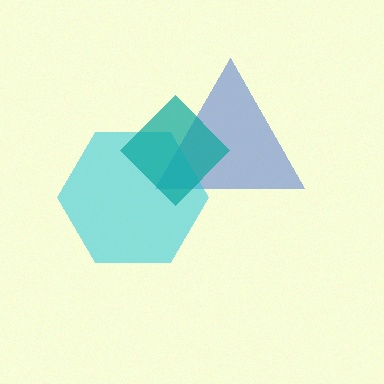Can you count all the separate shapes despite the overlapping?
Yes, there are 3 separate shapes.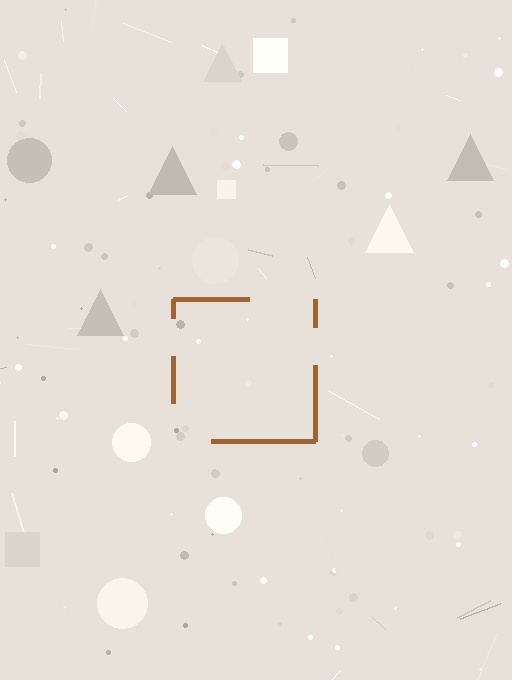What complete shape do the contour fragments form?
The contour fragments form a square.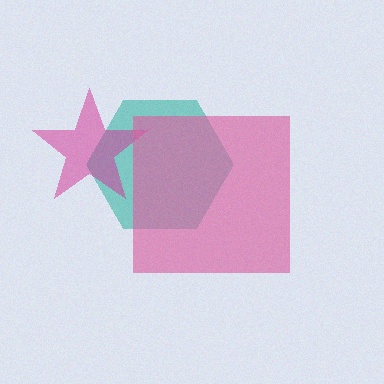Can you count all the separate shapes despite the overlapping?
Yes, there are 3 separate shapes.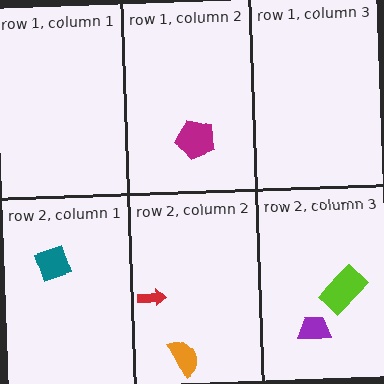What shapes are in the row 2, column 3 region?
The purple trapezoid, the lime rectangle.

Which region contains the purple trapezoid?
The row 2, column 3 region.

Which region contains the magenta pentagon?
The row 1, column 2 region.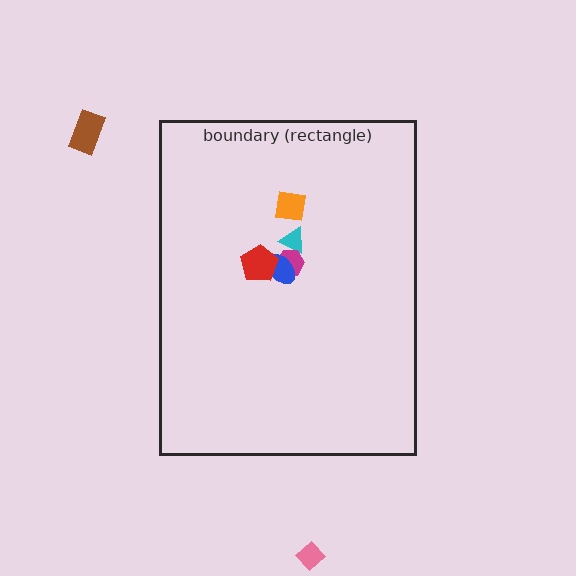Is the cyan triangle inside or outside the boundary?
Inside.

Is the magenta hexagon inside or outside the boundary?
Inside.